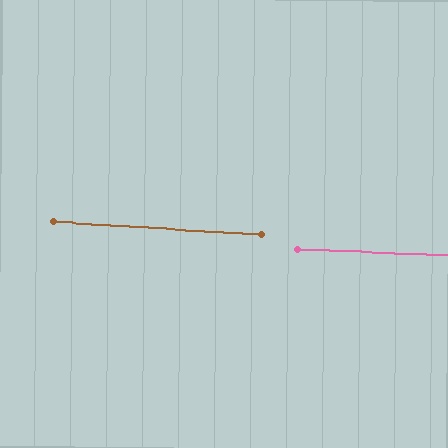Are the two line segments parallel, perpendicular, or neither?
Parallel — their directions differ by only 1.3°.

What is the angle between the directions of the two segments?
Approximately 1 degree.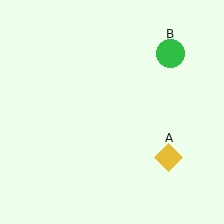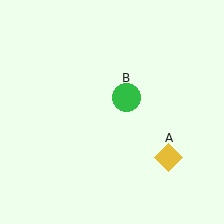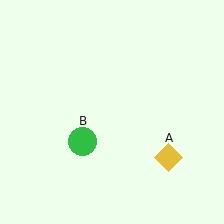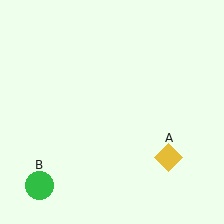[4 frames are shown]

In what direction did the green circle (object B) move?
The green circle (object B) moved down and to the left.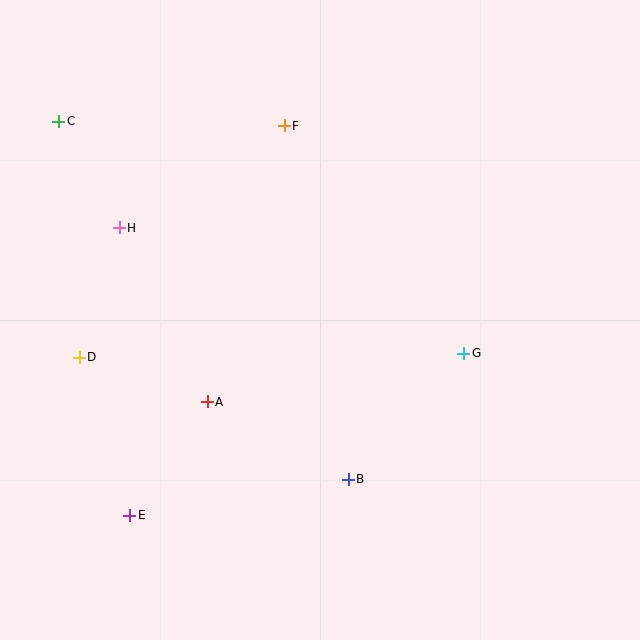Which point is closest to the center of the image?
Point A at (207, 402) is closest to the center.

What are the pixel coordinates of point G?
Point G is at (464, 353).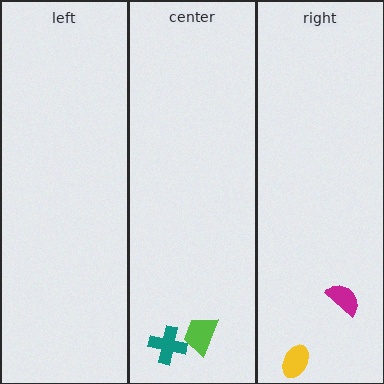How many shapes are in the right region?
2.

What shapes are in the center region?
The lime trapezoid, the teal cross.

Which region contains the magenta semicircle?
The right region.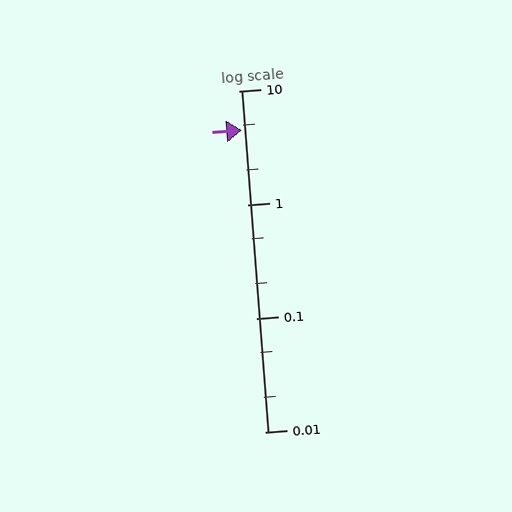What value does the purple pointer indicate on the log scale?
The pointer indicates approximately 4.5.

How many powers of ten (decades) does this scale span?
The scale spans 3 decades, from 0.01 to 10.